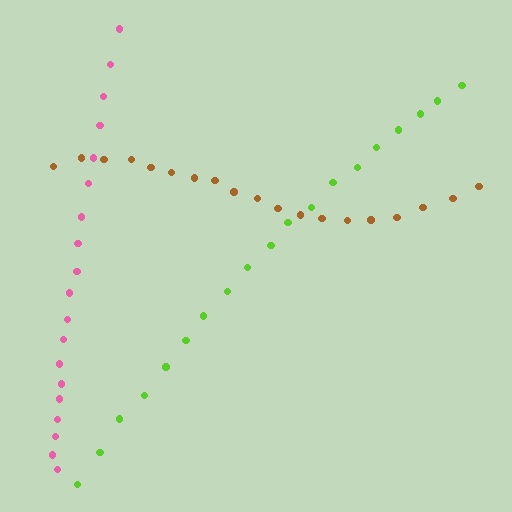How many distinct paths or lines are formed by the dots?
There are 3 distinct paths.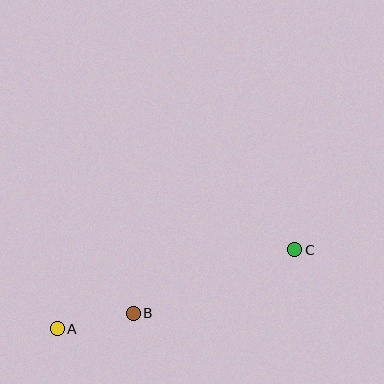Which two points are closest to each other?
Points A and B are closest to each other.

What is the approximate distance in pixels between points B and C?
The distance between B and C is approximately 173 pixels.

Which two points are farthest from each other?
Points A and C are farthest from each other.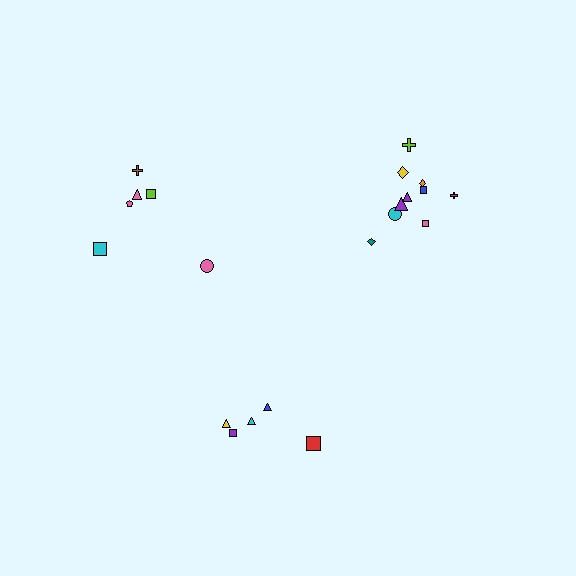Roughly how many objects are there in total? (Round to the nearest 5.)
Roughly 20 objects in total.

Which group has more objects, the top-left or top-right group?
The top-right group.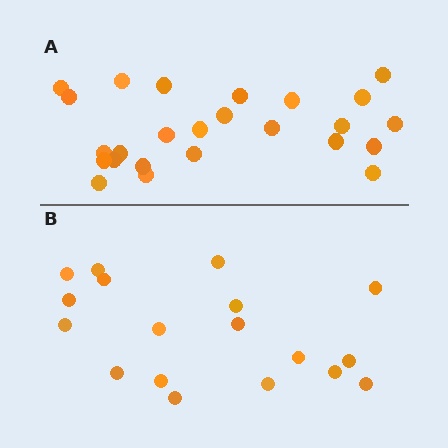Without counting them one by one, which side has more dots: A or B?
Region A (the top region) has more dots.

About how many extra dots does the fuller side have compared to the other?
Region A has roughly 8 or so more dots than region B.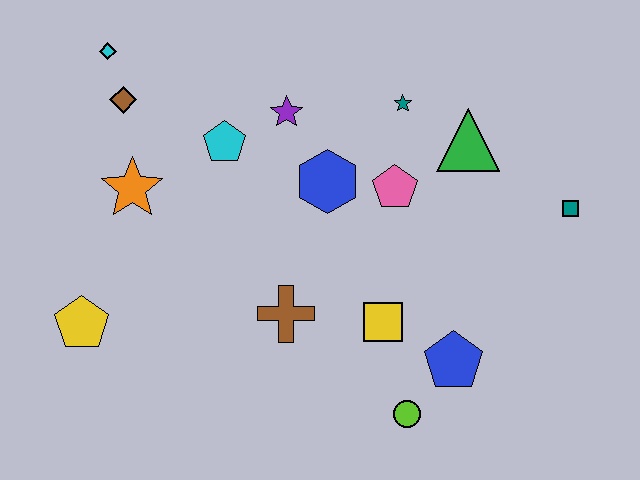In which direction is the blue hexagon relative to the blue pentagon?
The blue hexagon is above the blue pentagon.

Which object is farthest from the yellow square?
The cyan diamond is farthest from the yellow square.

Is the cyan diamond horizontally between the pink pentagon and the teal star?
No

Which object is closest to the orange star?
The brown diamond is closest to the orange star.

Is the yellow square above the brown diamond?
No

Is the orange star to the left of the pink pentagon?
Yes